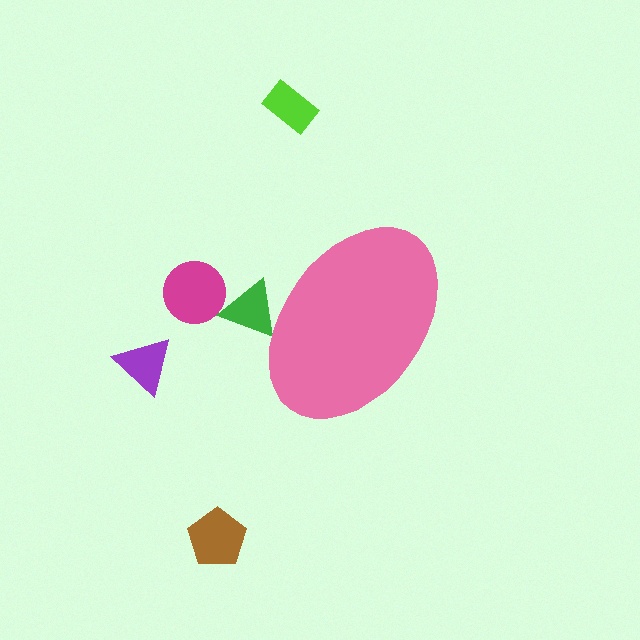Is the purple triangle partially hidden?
No, the purple triangle is fully visible.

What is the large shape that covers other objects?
A pink ellipse.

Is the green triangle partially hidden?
Yes, the green triangle is partially hidden behind the pink ellipse.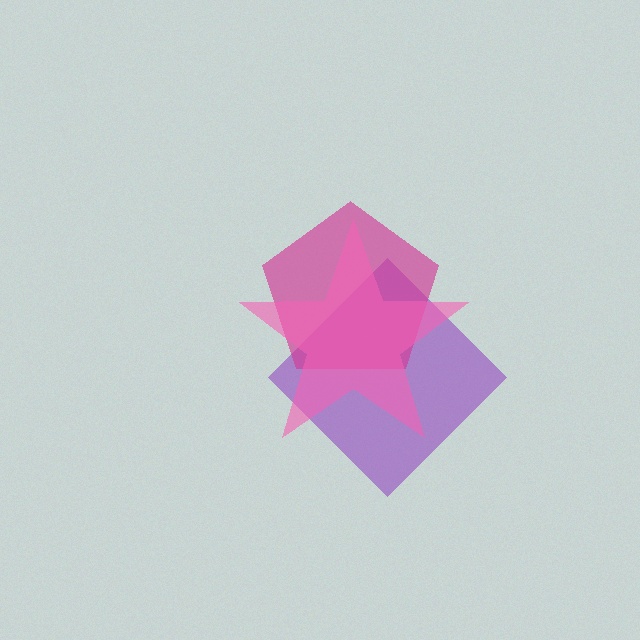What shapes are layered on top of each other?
The layered shapes are: a purple diamond, a magenta pentagon, a pink star.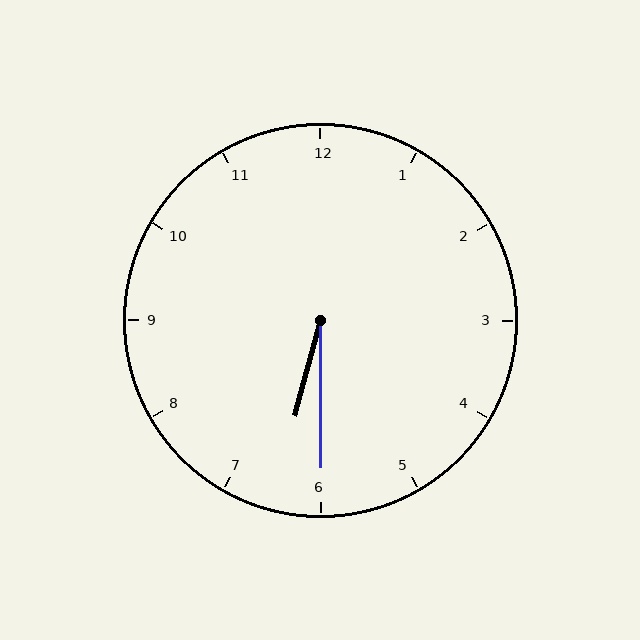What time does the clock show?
6:30.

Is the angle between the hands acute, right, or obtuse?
It is acute.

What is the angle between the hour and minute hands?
Approximately 15 degrees.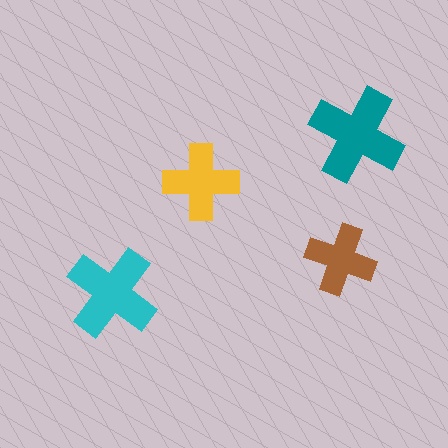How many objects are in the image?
There are 4 objects in the image.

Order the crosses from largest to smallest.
the teal one, the cyan one, the yellow one, the brown one.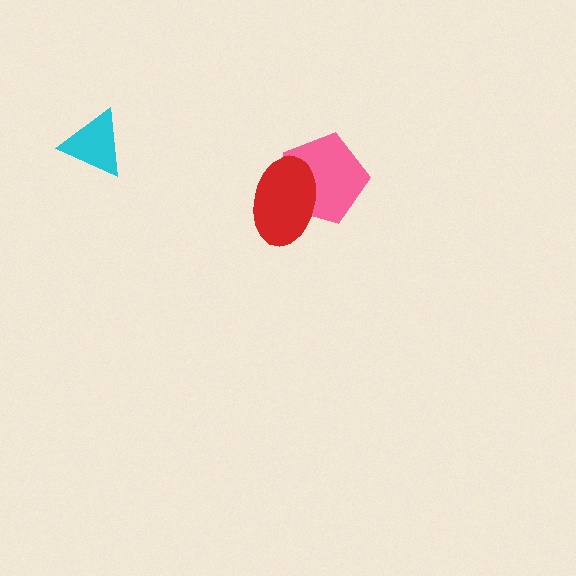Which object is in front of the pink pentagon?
The red ellipse is in front of the pink pentagon.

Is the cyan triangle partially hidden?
No, no other shape covers it.